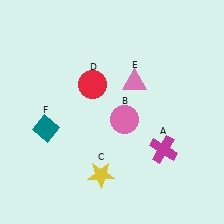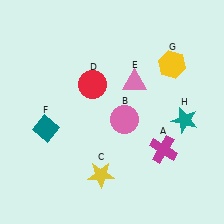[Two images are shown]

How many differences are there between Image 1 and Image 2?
There are 2 differences between the two images.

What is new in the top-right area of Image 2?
A yellow hexagon (G) was added in the top-right area of Image 2.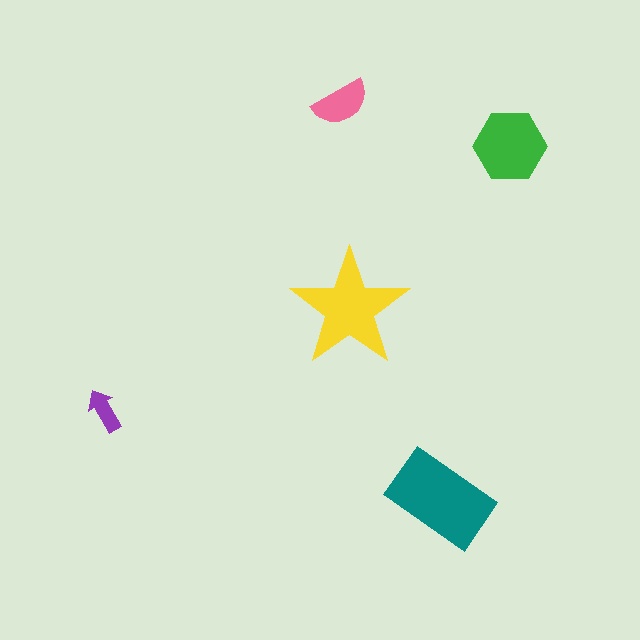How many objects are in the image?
There are 5 objects in the image.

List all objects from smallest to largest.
The purple arrow, the pink semicircle, the green hexagon, the yellow star, the teal rectangle.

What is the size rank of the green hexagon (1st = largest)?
3rd.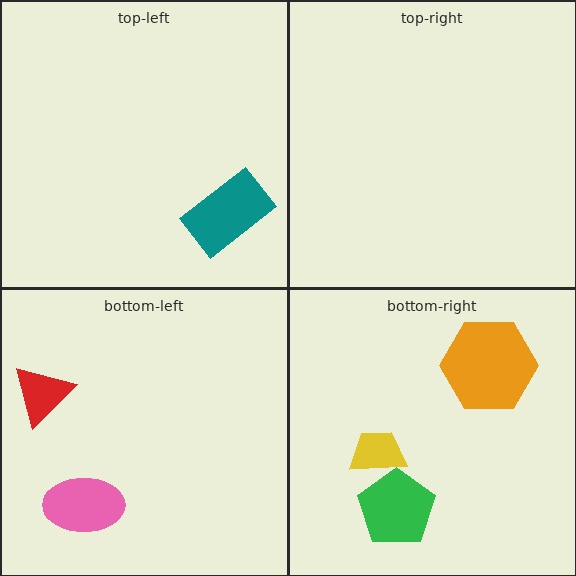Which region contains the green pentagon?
The bottom-right region.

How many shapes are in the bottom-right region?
3.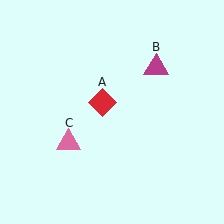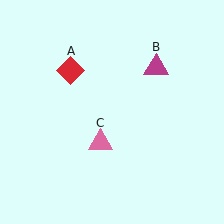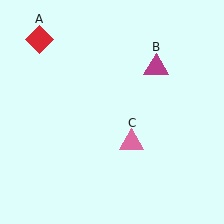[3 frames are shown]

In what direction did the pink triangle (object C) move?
The pink triangle (object C) moved right.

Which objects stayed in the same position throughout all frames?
Magenta triangle (object B) remained stationary.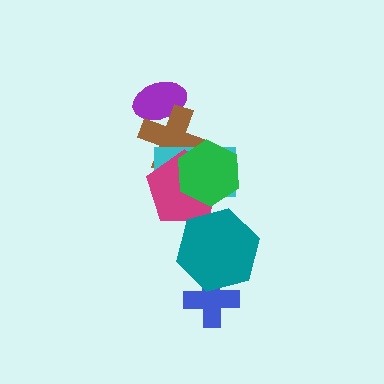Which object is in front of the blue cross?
The teal hexagon is in front of the blue cross.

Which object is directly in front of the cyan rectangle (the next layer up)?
The magenta pentagon is directly in front of the cyan rectangle.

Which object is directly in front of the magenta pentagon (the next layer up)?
The green hexagon is directly in front of the magenta pentagon.